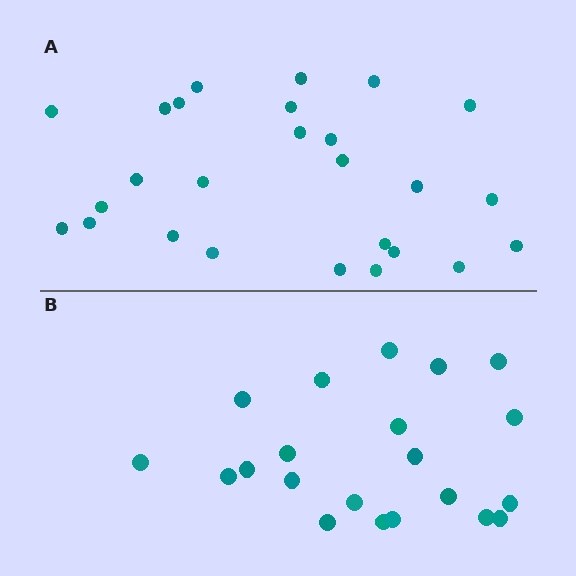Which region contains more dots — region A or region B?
Region A (the top region) has more dots.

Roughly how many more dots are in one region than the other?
Region A has about 5 more dots than region B.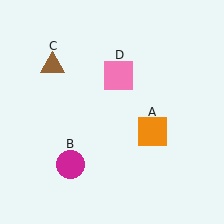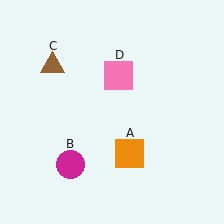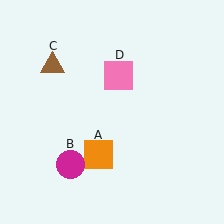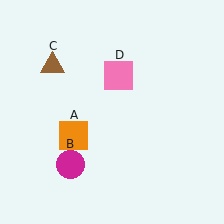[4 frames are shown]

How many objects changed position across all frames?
1 object changed position: orange square (object A).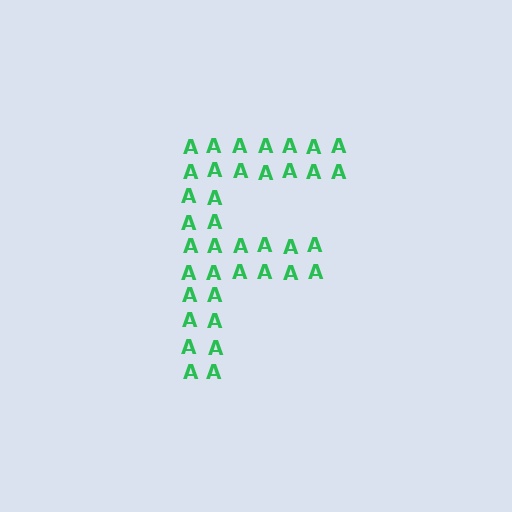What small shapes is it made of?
It is made of small letter A's.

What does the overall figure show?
The overall figure shows the letter F.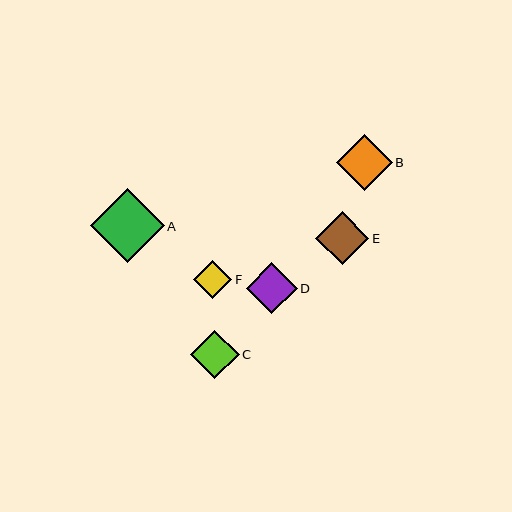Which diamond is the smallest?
Diamond F is the smallest with a size of approximately 38 pixels.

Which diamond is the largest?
Diamond A is the largest with a size of approximately 73 pixels.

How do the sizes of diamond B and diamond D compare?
Diamond B and diamond D are approximately the same size.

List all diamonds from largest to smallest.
From largest to smallest: A, B, E, D, C, F.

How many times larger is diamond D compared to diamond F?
Diamond D is approximately 1.3 times the size of diamond F.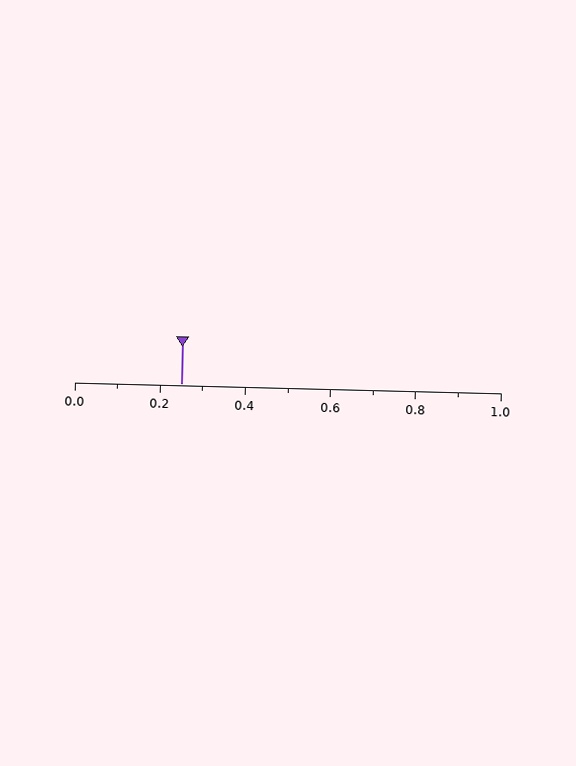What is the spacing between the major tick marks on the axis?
The major ticks are spaced 0.2 apart.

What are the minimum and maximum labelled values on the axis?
The axis runs from 0.0 to 1.0.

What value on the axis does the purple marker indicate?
The marker indicates approximately 0.25.